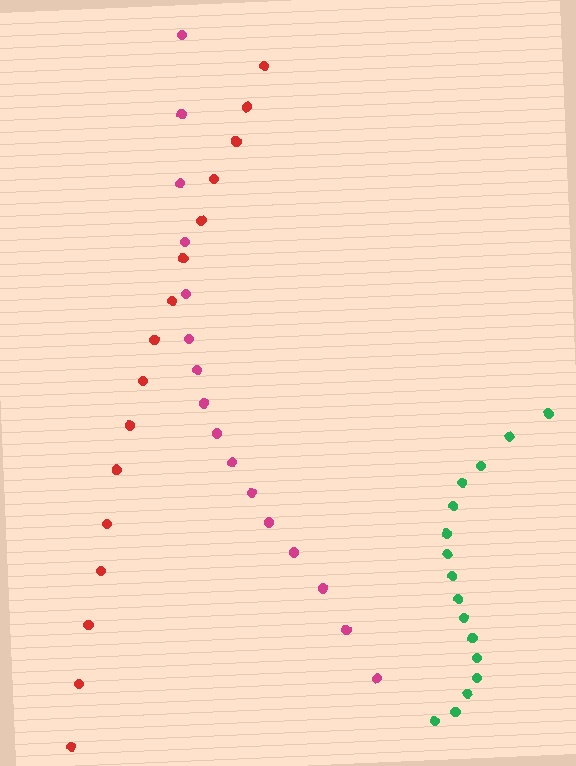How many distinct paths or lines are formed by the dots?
There are 3 distinct paths.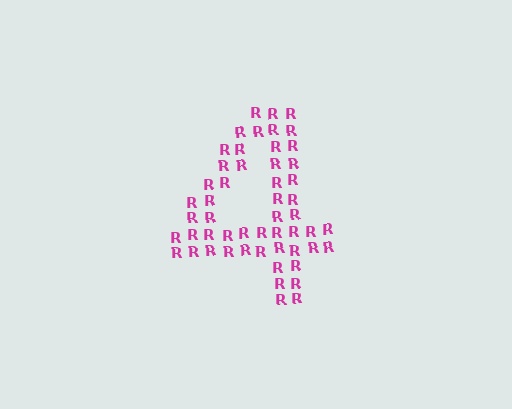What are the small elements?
The small elements are letter R's.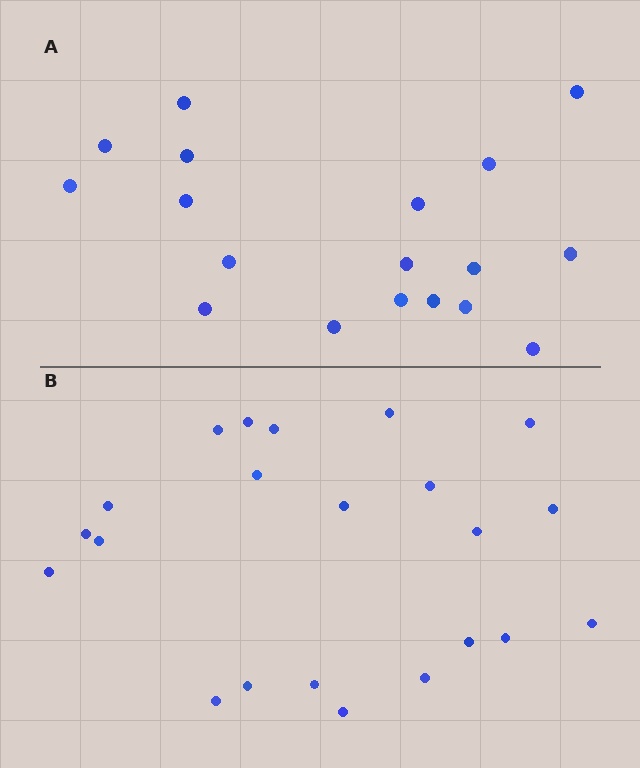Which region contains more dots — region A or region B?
Region B (the bottom region) has more dots.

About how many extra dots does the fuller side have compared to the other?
Region B has about 4 more dots than region A.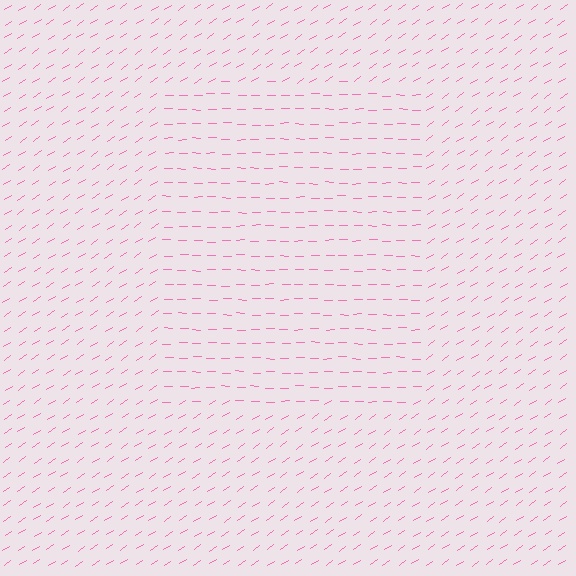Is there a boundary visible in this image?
Yes, there is a texture boundary formed by a change in line orientation.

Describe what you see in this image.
The image is filled with small pink line segments. A rectangle region in the image has lines oriented differently from the surrounding lines, creating a visible texture boundary.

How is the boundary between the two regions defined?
The boundary is defined purely by a change in line orientation (approximately 34 degrees difference). All lines are the same color and thickness.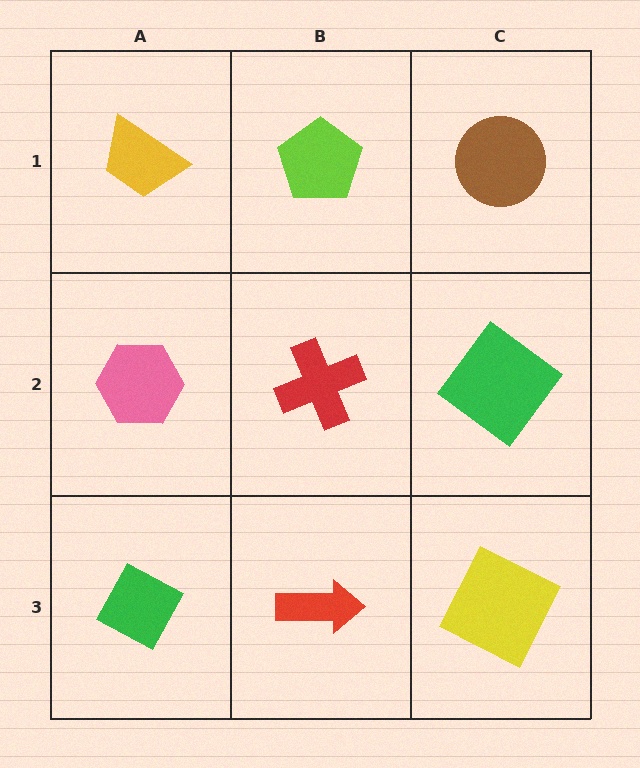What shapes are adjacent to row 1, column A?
A pink hexagon (row 2, column A), a lime pentagon (row 1, column B).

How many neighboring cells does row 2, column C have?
3.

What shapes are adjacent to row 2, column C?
A brown circle (row 1, column C), a yellow square (row 3, column C), a red cross (row 2, column B).